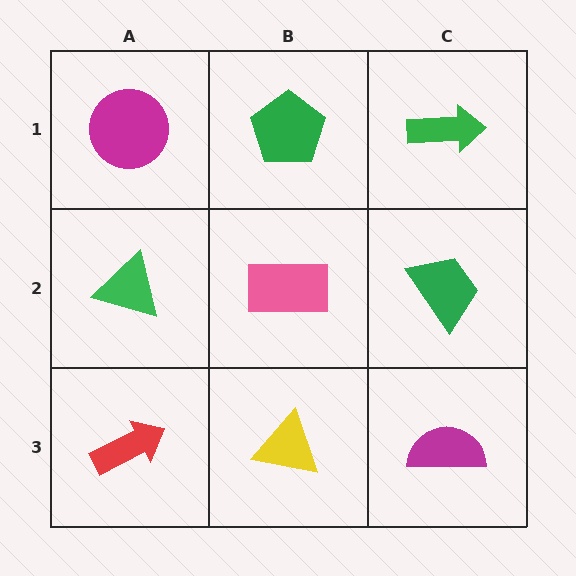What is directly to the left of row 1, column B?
A magenta circle.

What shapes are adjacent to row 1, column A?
A green triangle (row 2, column A), a green pentagon (row 1, column B).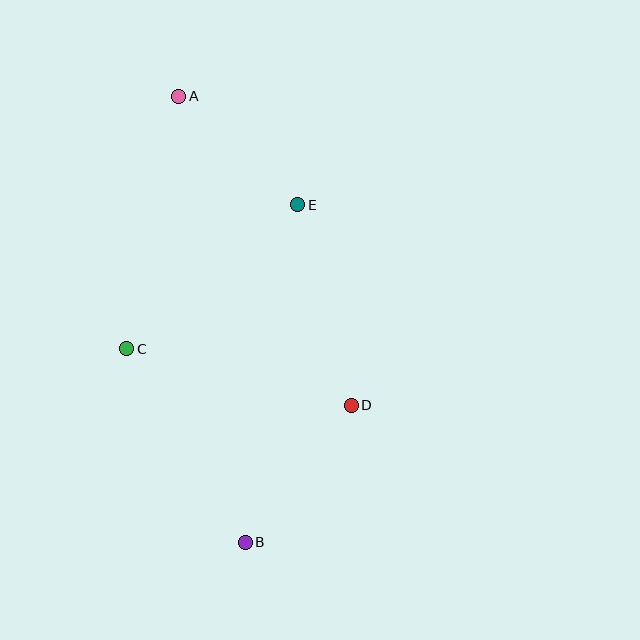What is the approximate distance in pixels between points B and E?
The distance between B and E is approximately 342 pixels.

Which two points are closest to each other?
Points A and E are closest to each other.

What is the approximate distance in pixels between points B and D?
The distance between B and D is approximately 173 pixels.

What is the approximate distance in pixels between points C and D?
The distance between C and D is approximately 232 pixels.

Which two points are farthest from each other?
Points A and B are farthest from each other.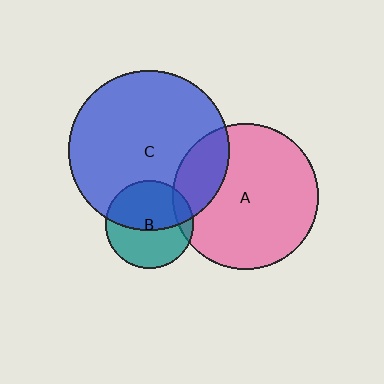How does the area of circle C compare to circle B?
Approximately 3.3 times.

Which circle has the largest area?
Circle C (blue).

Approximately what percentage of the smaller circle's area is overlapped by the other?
Approximately 10%.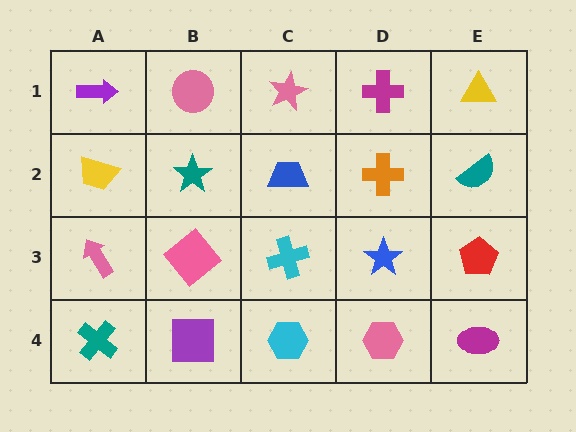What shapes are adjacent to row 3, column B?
A teal star (row 2, column B), a purple square (row 4, column B), a pink arrow (row 3, column A), a cyan cross (row 3, column C).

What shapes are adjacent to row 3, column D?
An orange cross (row 2, column D), a pink hexagon (row 4, column D), a cyan cross (row 3, column C), a red pentagon (row 3, column E).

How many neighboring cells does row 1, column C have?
3.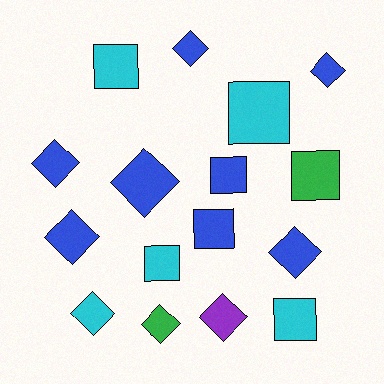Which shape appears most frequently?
Diamond, with 9 objects.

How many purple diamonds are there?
There is 1 purple diamond.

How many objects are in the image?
There are 16 objects.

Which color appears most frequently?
Blue, with 8 objects.